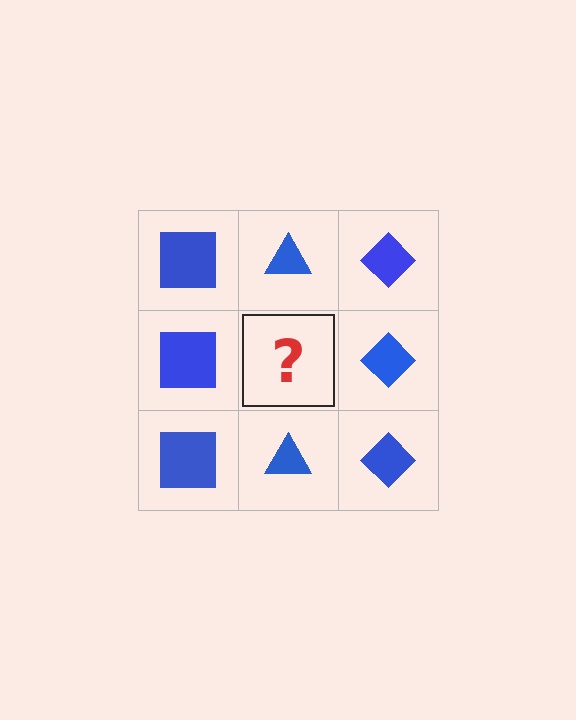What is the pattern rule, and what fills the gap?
The rule is that each column has a consistent shape. The gap should be filled with a blue triangle.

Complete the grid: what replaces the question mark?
The question mark should be replaced with a blue triangle.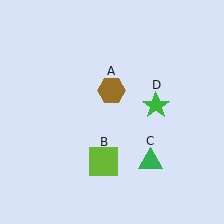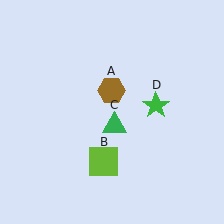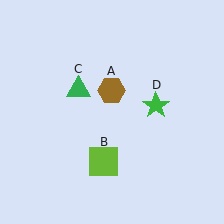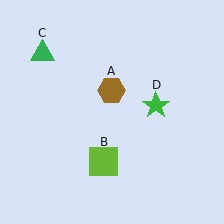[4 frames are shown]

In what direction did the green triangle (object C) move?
The green triangle (object C) moved up and to the left.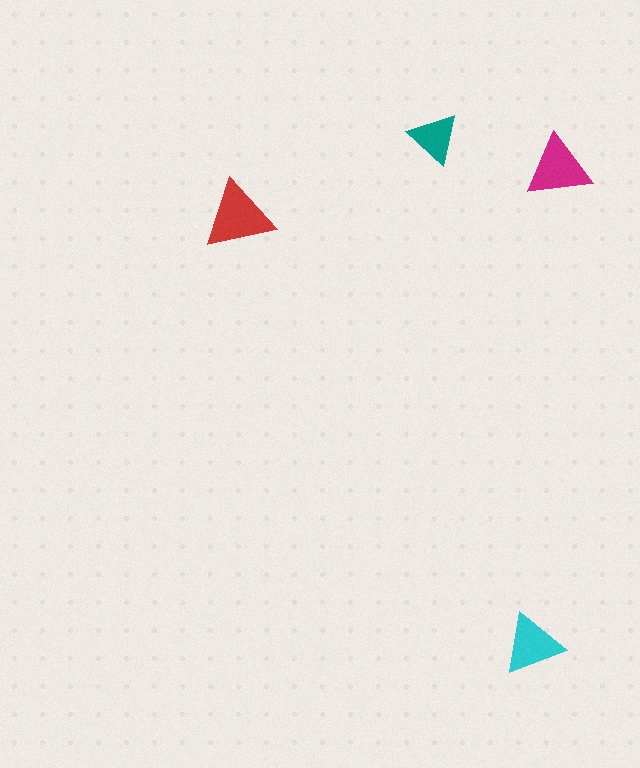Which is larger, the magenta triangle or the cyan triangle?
The magenta one.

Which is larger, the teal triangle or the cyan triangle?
The cyan one.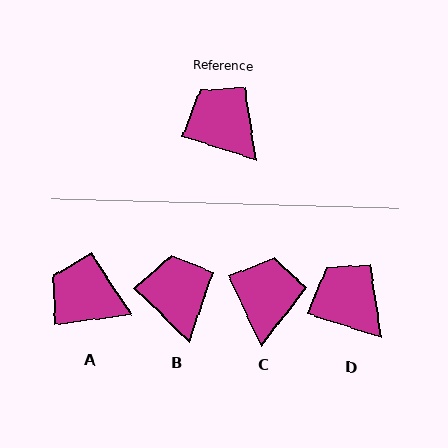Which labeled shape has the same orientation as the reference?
D.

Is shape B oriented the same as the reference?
No, it is off by about 27 degrees.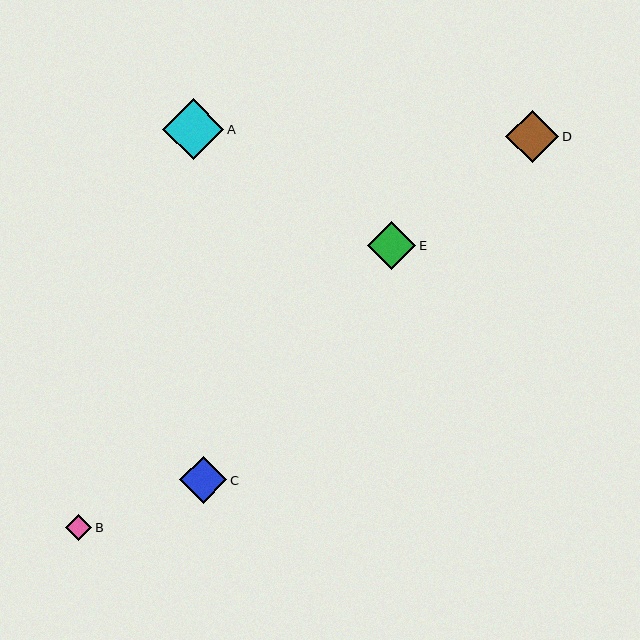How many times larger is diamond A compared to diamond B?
Diamond A is approximately 2.3 times the size of diamond B.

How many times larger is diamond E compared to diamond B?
Diamond E is approximately 1.8 times the size of diamond B.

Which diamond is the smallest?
Diamond B is the smallest with a size of approximately 27 pixels.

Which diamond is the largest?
Diamond A is the largest with a size of approximately 61 pixels.